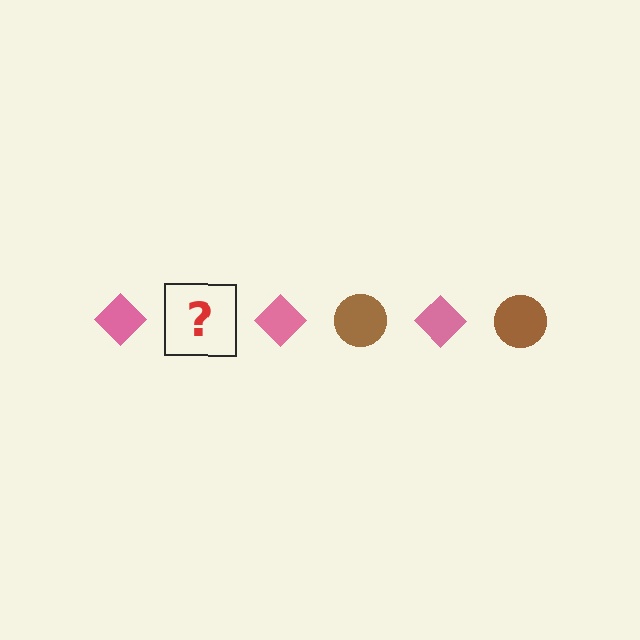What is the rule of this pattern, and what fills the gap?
The rule is that the pattern alternates between pink diamond and brown circle. The gap should be filled with a brown circle.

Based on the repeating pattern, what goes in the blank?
The blank should be a brown circle.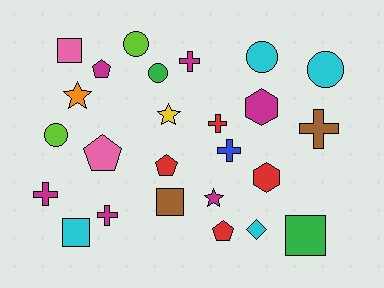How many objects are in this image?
There are 25 objects.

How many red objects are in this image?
There are 4 red objects.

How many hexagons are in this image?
There are 2 hexagons.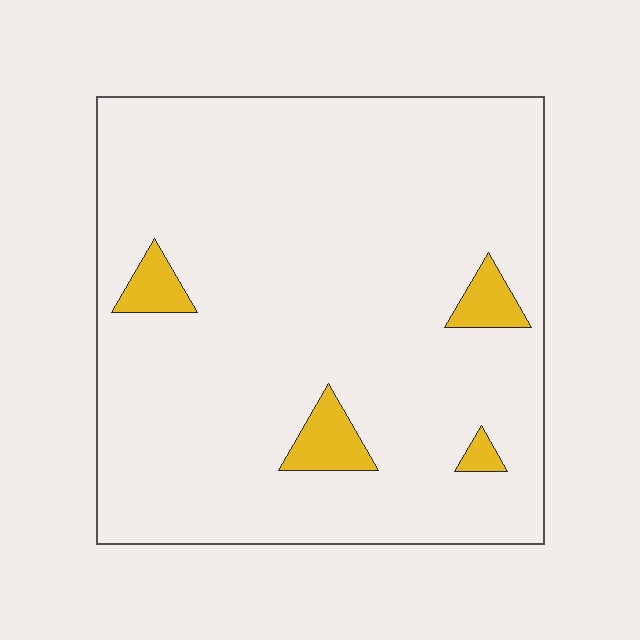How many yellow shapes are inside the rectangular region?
4.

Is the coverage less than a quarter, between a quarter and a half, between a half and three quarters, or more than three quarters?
Less than a quarter.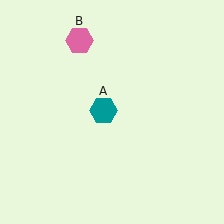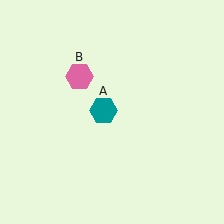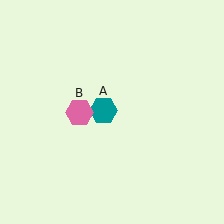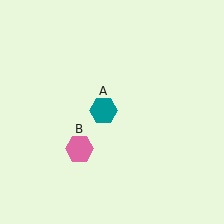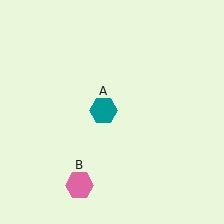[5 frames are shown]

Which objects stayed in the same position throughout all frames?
Teal hexagon (object A) remained stationary.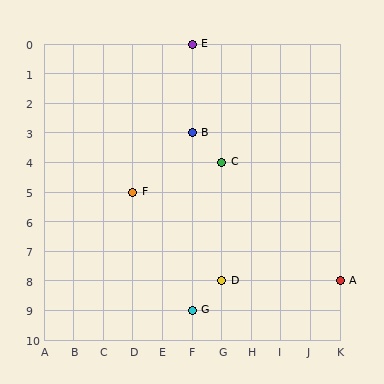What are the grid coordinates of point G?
Point G is at grid coordinates (F, 9).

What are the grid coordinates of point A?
Point A is at grid coordinates (K, 8).